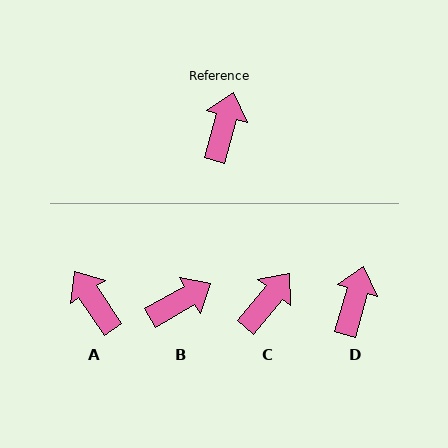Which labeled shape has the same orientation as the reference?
D.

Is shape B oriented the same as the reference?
No, it is off by about 44 degrees.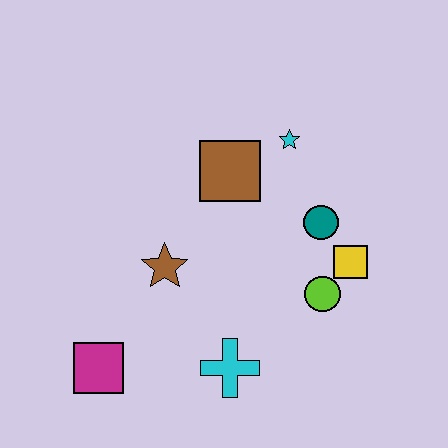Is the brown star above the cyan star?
No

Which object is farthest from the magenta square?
The cyan star is farthest from the magenta square.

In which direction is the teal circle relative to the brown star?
The teal circle is to the right of the brown star.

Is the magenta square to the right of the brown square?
No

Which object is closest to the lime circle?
The yellow square is closest to the lime circle.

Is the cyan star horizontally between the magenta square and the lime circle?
Yes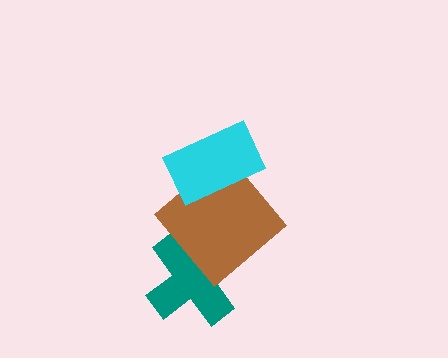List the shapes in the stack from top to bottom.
From top to bottom: the cyan rectangle, the brown diamond, the teal cross.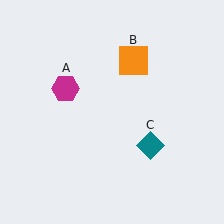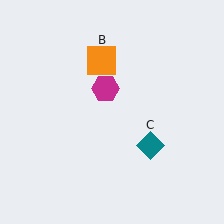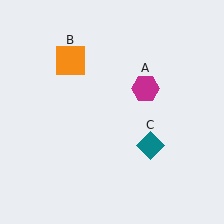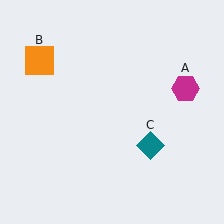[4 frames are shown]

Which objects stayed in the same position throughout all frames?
Teal diamond (object C) remained stationary.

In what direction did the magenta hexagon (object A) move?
The magenta hexagon (object A) moved right.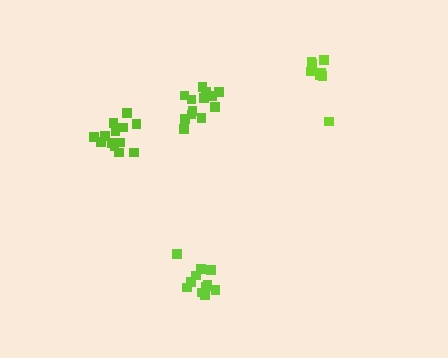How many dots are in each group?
Group 1: 13 dots, Group 2: 14 dots, Group 3: 8 dots, Group 4: 13 dots (48 total).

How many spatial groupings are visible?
There are 4 spatial groupings.